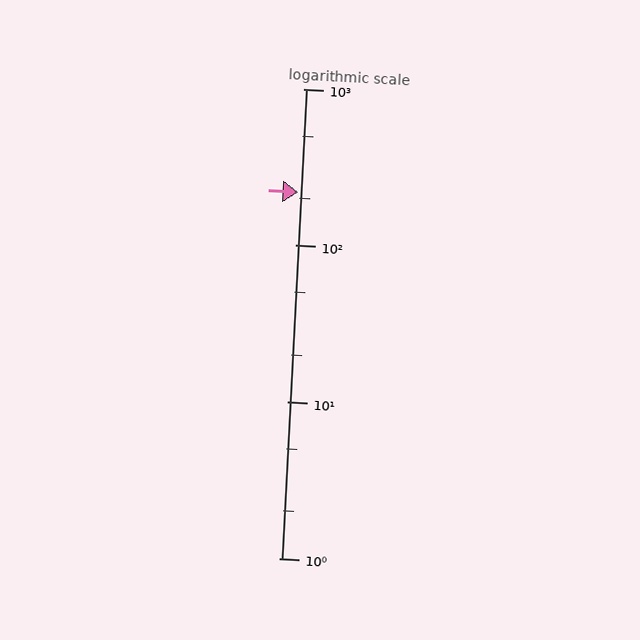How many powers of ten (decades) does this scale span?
The scale spans 3 decades, from 1 to 1000.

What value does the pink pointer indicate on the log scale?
The pointer indicates approximately 220.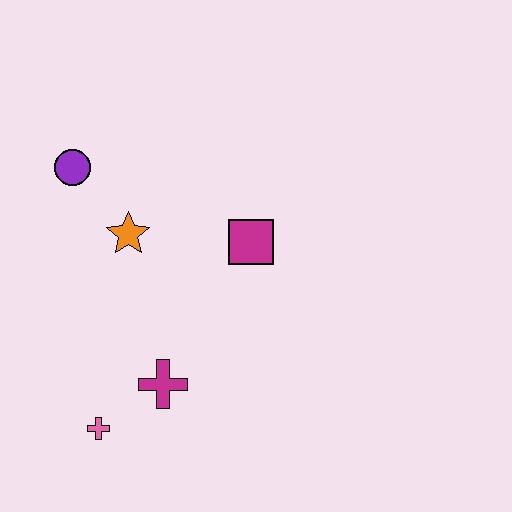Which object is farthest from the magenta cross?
The purple circle is farthest from the magenta cross.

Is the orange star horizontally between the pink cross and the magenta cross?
Yes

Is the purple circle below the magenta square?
No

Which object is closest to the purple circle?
The orange star is closest to the purple circle.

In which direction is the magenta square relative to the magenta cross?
The magenta square is above the magenta cross.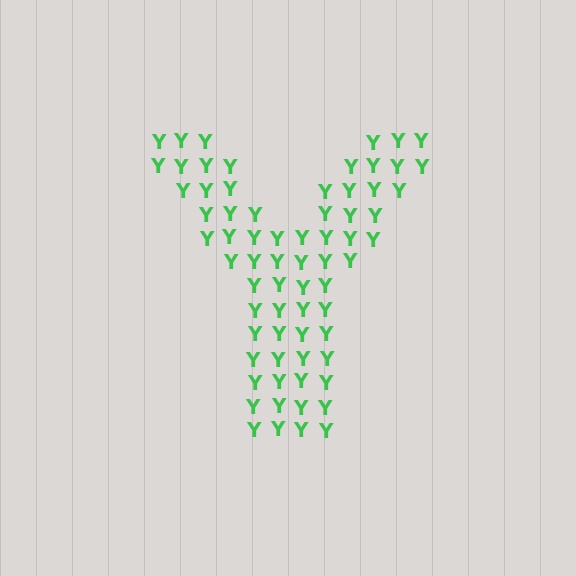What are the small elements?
The small elements are letter Y's.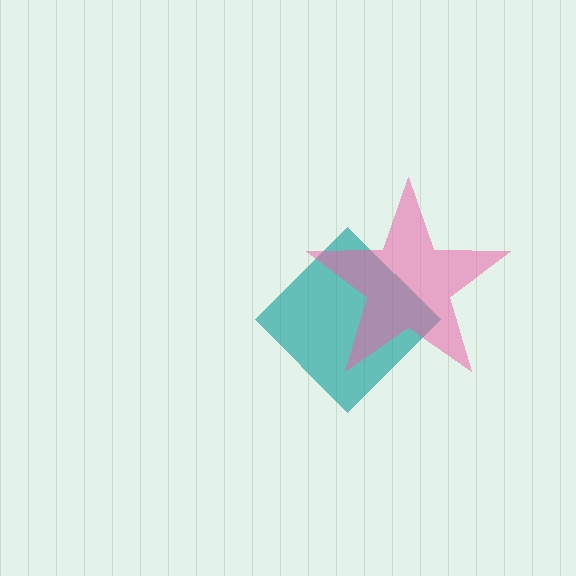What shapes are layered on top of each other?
The layered shapes are: a teal diamond, a pink star.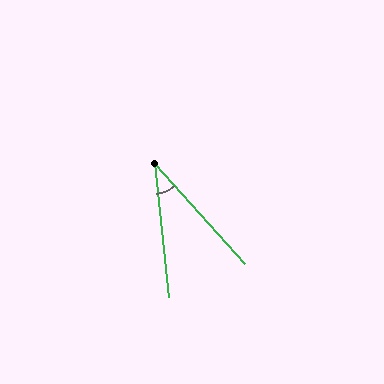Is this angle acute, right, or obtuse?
It is acute.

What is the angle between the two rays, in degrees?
Approximately 36 degrees.